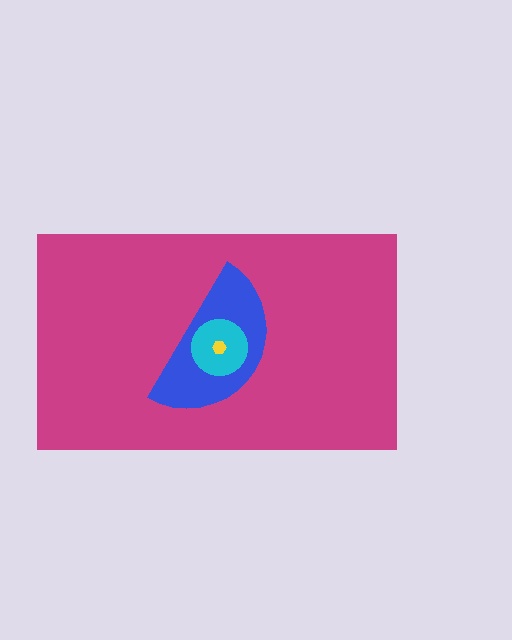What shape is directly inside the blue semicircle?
The cyan circle.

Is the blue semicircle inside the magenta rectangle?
Yes.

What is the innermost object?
The yellow hexagon.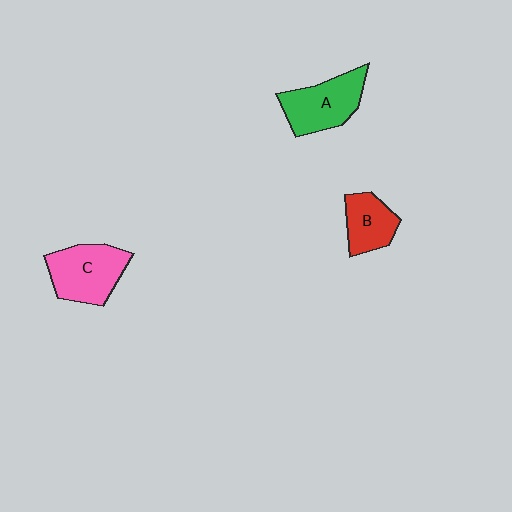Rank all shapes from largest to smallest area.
From largest to smallest: C (pink), A (green), B (red).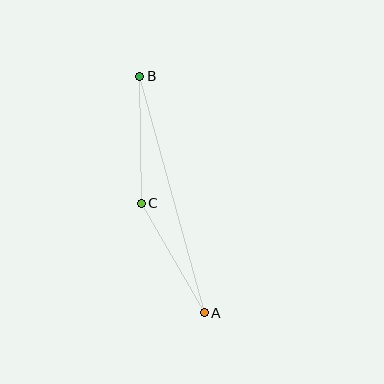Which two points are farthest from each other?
Points A and B are farthest from each other.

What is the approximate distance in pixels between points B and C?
The distance between B and C is approximately 127 pixels.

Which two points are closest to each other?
Points A and C are closest to each other.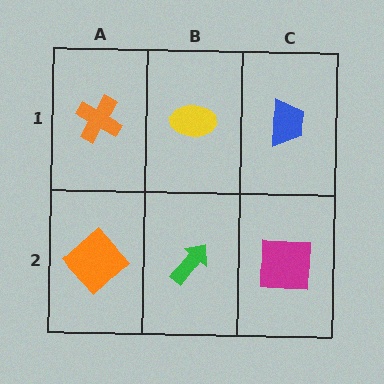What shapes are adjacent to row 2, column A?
An orange cross (row 1, column A), a green arrow (row 2, column B).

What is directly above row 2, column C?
A blue trapezoid.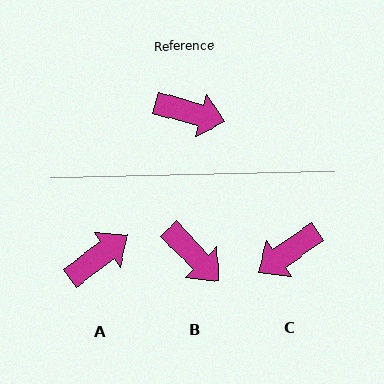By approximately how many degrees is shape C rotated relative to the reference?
Approximately 130 degrees clockwise.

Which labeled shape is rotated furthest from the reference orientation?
C, about 130 degrees away.